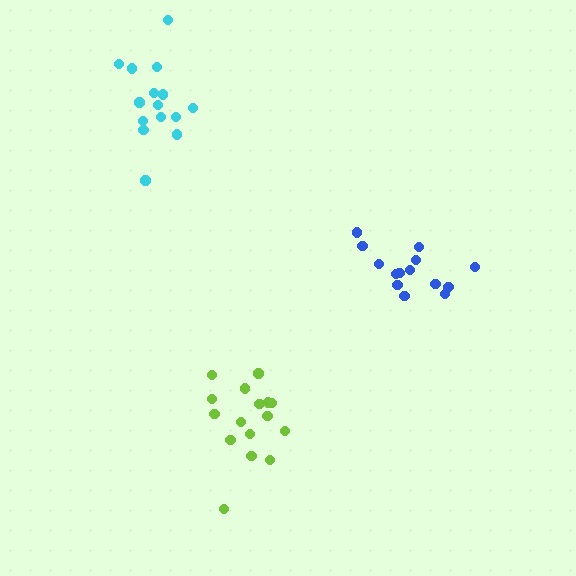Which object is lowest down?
The lime cluster is bottommost.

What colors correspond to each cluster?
The clusters are colored: blue, cyan, lime.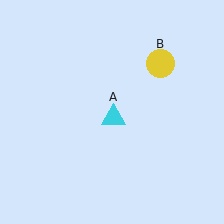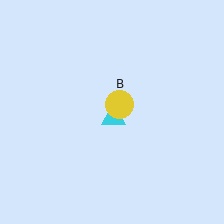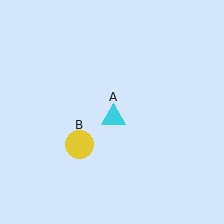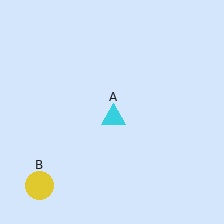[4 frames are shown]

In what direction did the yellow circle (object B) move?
The yellow circle (object B) moved down and to the left.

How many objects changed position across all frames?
1 object changed position: yellow circle (object B).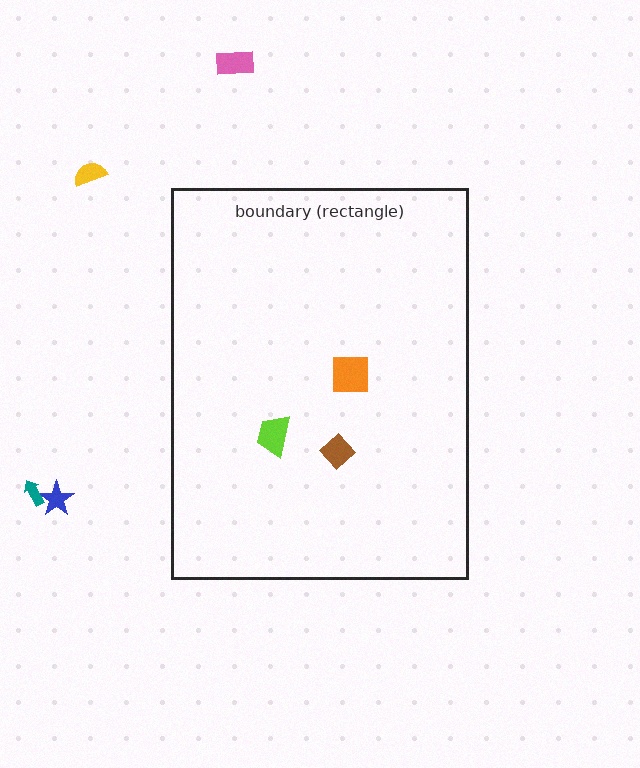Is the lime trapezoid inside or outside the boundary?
Inside.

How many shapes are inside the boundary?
3 inside, 4 outside.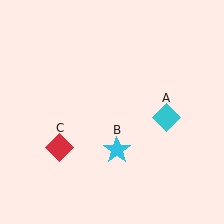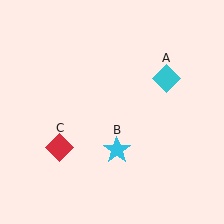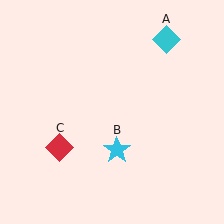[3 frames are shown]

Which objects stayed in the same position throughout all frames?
Cyan star (object B) and red diamond (object C) remained stationary.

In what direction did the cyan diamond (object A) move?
The cyan diamond (object A) moved up.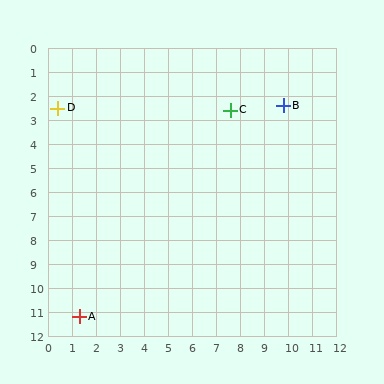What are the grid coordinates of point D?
Point D is at approximately (0.4, 2.5).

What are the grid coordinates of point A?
Point A is at approximately (1.3, 11.2).